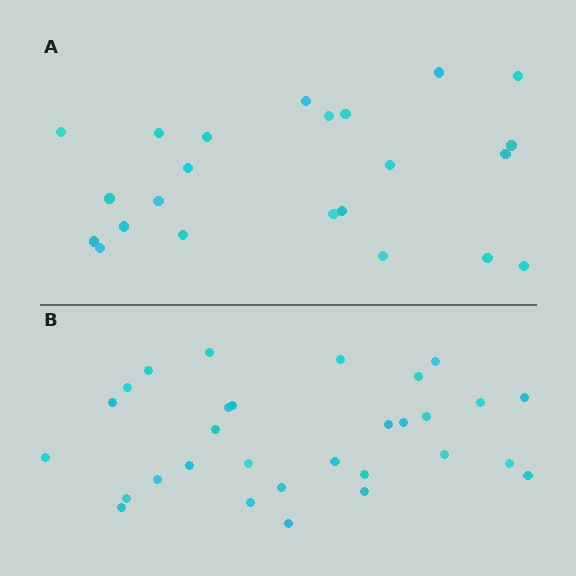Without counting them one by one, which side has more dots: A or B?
Region B (the bottom region) has more dots.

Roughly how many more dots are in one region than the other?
Region B has roughly 8 or so more dots than region A.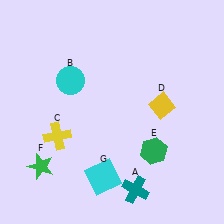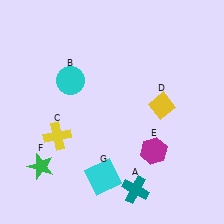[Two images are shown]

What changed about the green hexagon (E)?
In Image 1, E is green. In Image 2, it changed to magenta.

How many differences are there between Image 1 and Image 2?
There is 1 difference between the two images.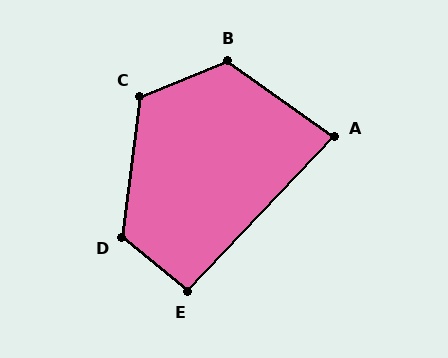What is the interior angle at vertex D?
Approximately 122 degrees (obtuse).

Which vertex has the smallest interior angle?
A, at approximately 82 degrees.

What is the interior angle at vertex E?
Approximately 94 degrees (approximately right).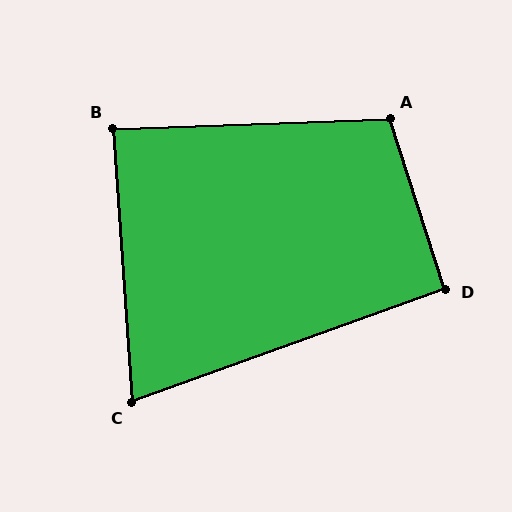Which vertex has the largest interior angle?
A, at approximately 106 degrees.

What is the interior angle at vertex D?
Approximately 92 degrees (approximately right).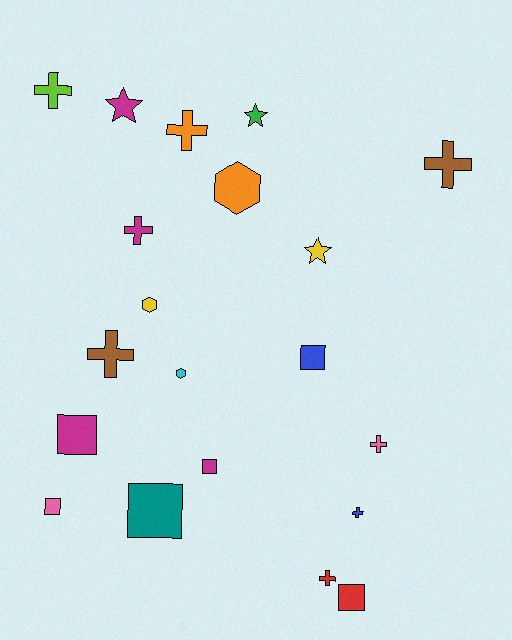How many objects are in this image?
There are 20 objects.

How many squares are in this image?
There are 6 squares.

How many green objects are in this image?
There is 1 green object.